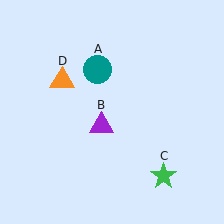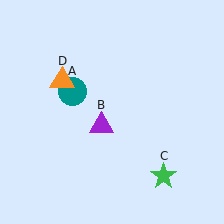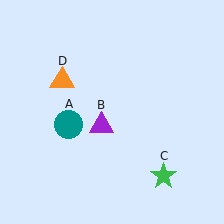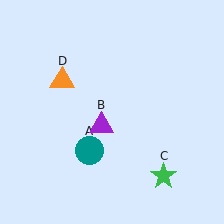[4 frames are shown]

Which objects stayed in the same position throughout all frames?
Purple triangle (object B) and green star (object C) and orange triangle (object D) remained stationary.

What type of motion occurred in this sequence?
The teal circle (object A) rotated counterclockwise around the center of the scene.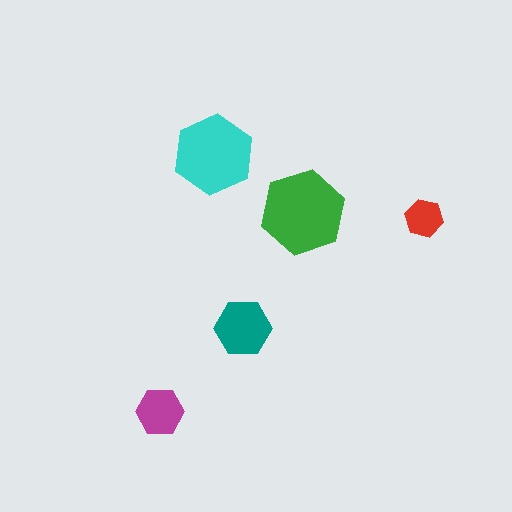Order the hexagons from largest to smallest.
the green one, the cyan one, the teal one, the magenta one, the red one.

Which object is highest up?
The cyan hexagon is topmost.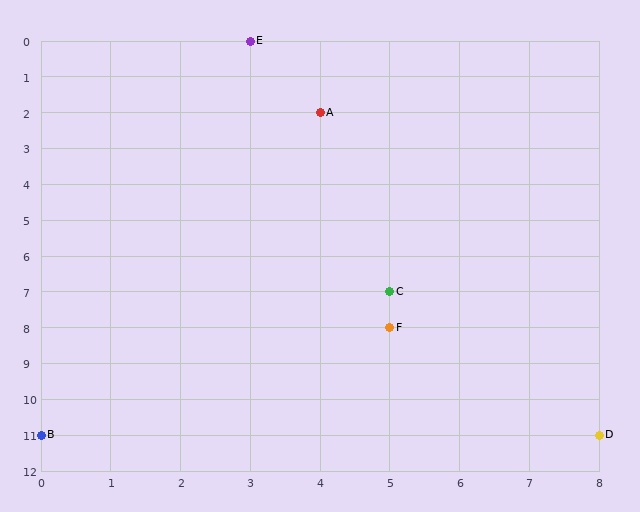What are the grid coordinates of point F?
Point F is at grid coordinates (5, 8).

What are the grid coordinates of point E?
Point E is at grid coordinates (3, 0).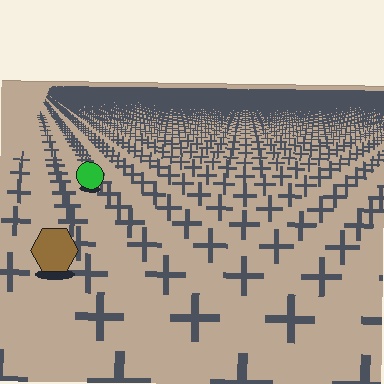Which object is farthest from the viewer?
The green circle is farthest from the viewer. It appears smaller and the ground texture around it is denser.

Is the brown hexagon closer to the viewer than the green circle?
Yes. The brown hexagon is closer — you can tell from the texture gradient: the ground texture is coarser near it.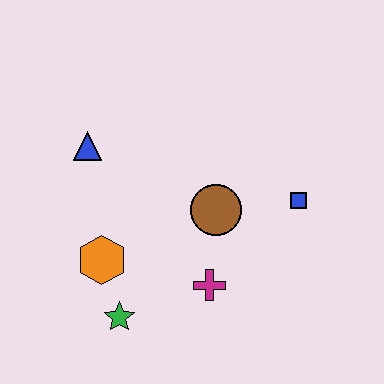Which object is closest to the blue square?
The brown circle is closest to the blue square.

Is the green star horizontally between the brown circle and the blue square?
No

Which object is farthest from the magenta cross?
The blue triangle is farthest from the magenta cross.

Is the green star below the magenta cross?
Yes